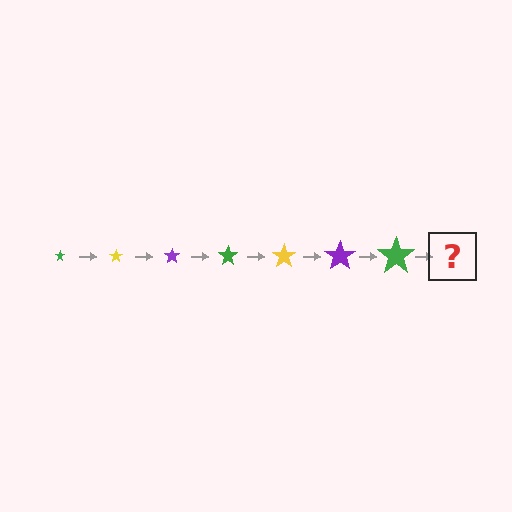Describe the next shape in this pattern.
It should be a yellow star, larger than the previous one.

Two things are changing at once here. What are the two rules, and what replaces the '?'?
The two rules are that the star grows larger each step and the color cycles through green, yellow, and purple. The '?' should be a yellow star, larger than the previous one.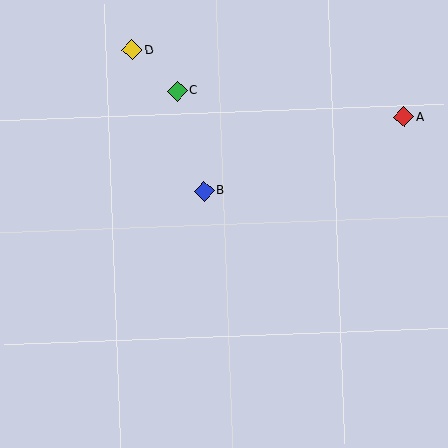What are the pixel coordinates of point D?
Point D is at (132, 50).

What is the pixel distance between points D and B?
The distance between D and B is 158 pixels.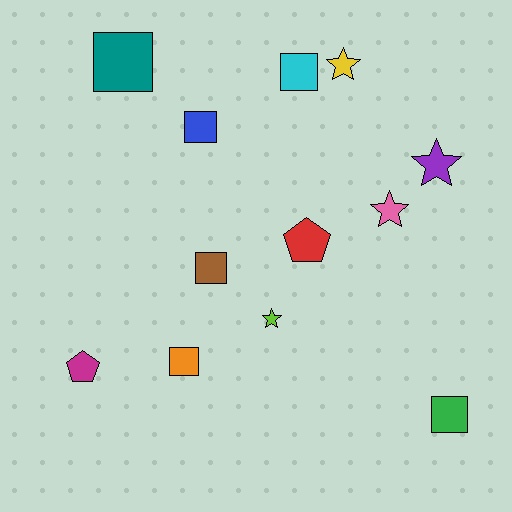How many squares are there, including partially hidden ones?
There are 6 squares.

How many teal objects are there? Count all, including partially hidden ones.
There is 1 teal object.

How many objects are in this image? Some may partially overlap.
There are 12 objects.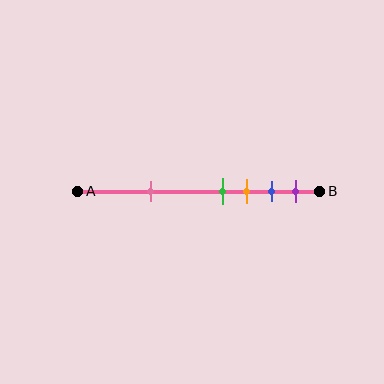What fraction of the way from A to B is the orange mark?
The orange mark is approximately 70% (0.7) of the way from A to B.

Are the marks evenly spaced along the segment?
No, the marks are not evenly spaced.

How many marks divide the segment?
There are 5 marks dividing the segment.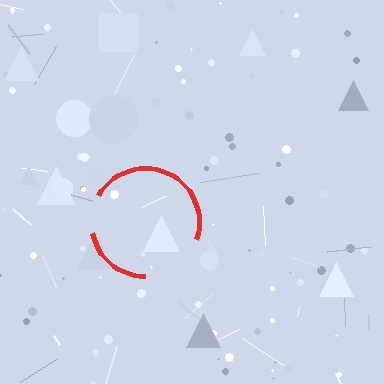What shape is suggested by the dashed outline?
The dashed outline suggests a circle.